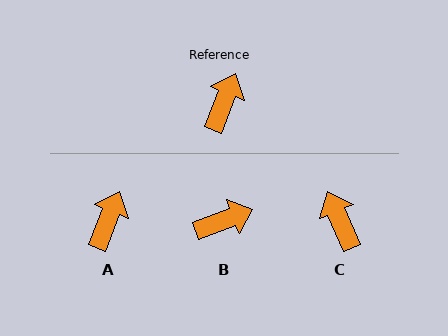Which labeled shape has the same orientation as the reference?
A.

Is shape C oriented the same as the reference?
No, it is off by about 45 degrees.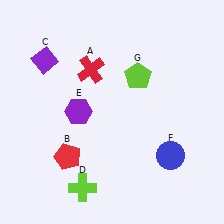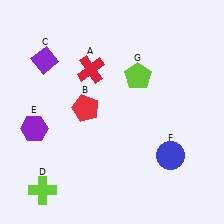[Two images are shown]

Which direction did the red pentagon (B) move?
The red pentagon (B) moved up.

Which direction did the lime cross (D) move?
The lime cross (D) moved left.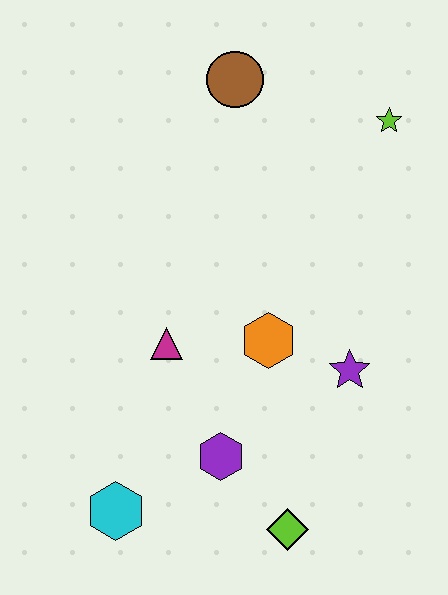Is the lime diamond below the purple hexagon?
Yes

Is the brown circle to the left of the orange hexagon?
Yes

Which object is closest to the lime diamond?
The purple hexagon is closest to the lime diamond.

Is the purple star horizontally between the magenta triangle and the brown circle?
No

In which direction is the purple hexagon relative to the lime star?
The purple hexagon is below the lime star.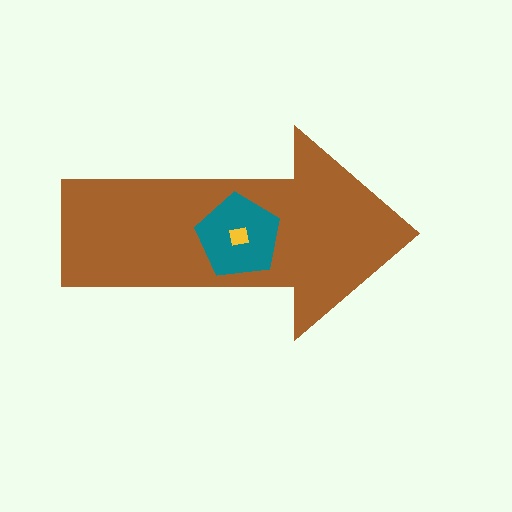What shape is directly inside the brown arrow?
The teal pentagon.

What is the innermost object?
The yellow square.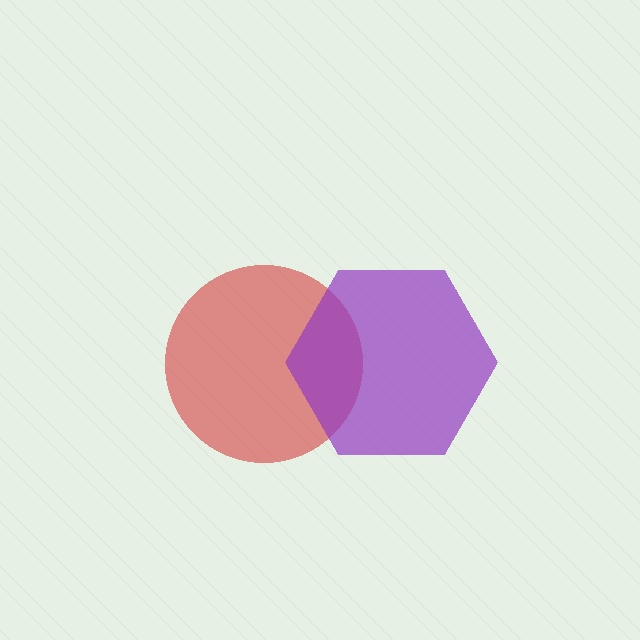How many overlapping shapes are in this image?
There are 2 overlapping shapes in the image.